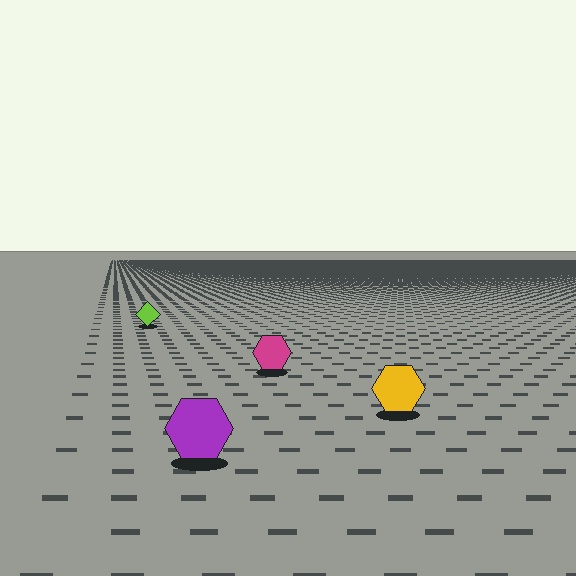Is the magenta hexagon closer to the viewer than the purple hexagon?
No. The purple hexagon is closer — you can tell from the texture gradient: the ground texture is coarser near it.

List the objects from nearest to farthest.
From nearest to farthest: the purple hexagon, the yellow hexagon, the magenta hexagon, the lime diamond.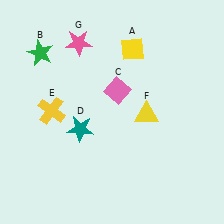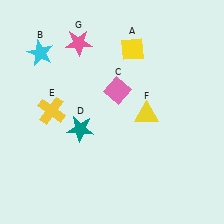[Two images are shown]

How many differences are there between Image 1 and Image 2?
There is 1 difference between the two images.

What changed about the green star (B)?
In Image 1, B is green. In Image 2, it changed to cyan.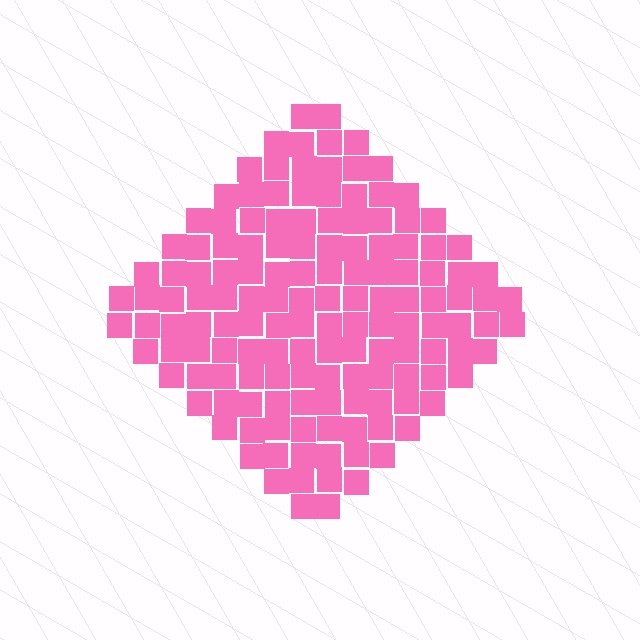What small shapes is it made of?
It is made of small squares.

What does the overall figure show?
The overall figure shows a diamond.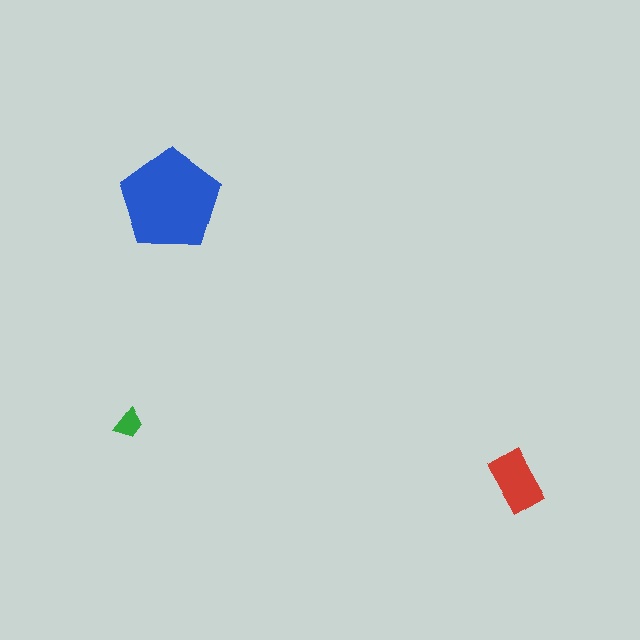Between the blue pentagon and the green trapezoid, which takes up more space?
The blue pentagon.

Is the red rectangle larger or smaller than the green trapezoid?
Larger.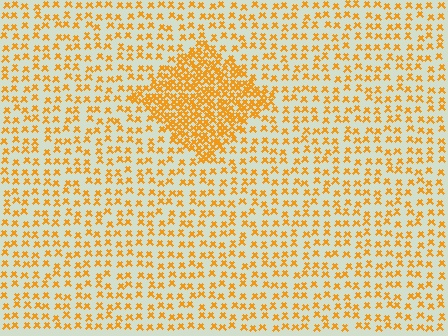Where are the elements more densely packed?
The elements are more densely packed inside the diamond boundary.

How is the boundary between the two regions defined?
The boundary is defined by a change in element density (approximately 2.5x ratio). All elements are the same color, size, and shape.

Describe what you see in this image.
The image contains small orange elements arranged at two different densities. A diamond-shaped region is visible where the elements are more densely packed than the surrounding area.